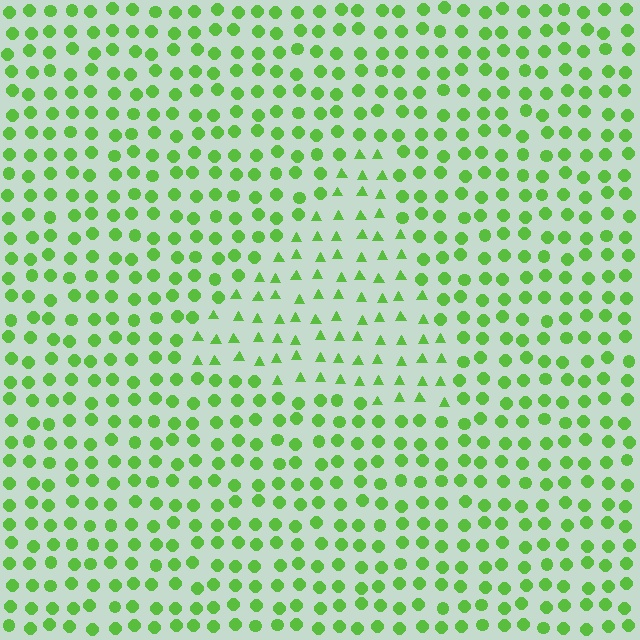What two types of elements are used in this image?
The image uses triangles inside the triangle region and circles outside it.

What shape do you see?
I see a triangle.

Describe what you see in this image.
The image is filled with small lime elements arranged in a uniform grid. A triangle-shaped region contains triangles, while the surrounding area contains circles. The boundary is defined purely by the change in element shape.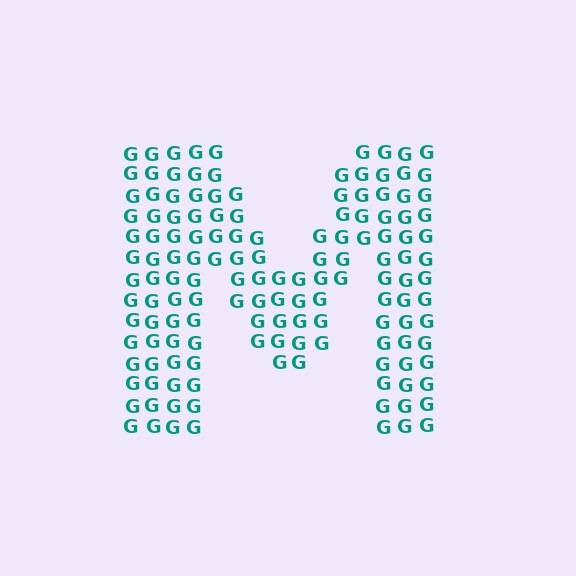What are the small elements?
The small elements are letter G's.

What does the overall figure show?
The overall figure shows the letter M.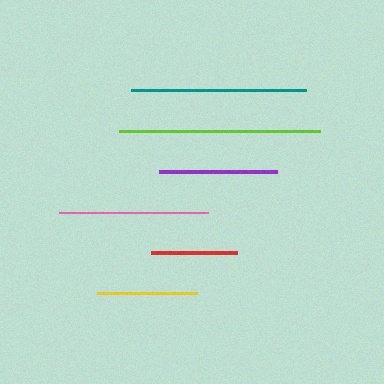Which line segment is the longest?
The lime line is the longest at approximately 201 pixels.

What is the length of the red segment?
The red segment is approximately 86 pixels long.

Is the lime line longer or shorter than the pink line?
The lime line is longer than the pink line.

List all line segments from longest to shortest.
From longest to shortest: lime, teal, pink, purple, yellow, red.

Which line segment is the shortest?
The red line is the shortest at approximately 86 pixels.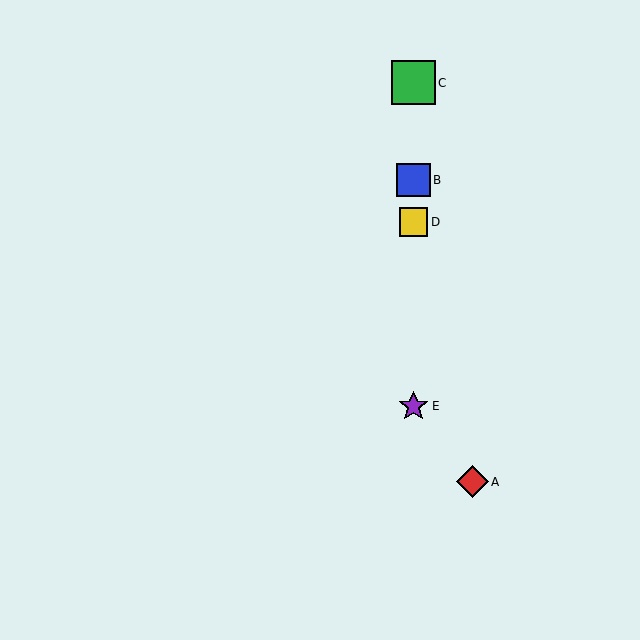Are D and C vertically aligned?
Yes, both are at x≈414.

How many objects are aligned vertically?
4 objects (B, C, D, E) are aligned vertically.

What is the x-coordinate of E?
Object E is at x≈414.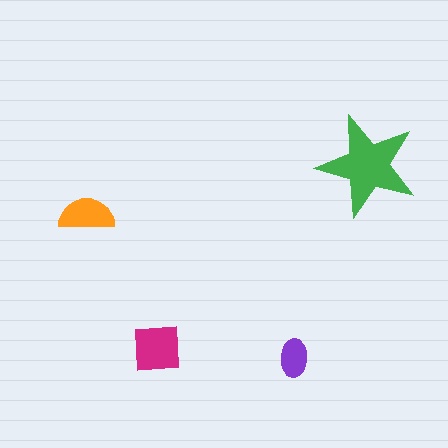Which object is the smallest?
The purple ellipse.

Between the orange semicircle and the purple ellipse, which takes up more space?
The orange semicircle.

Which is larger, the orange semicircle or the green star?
The green star.